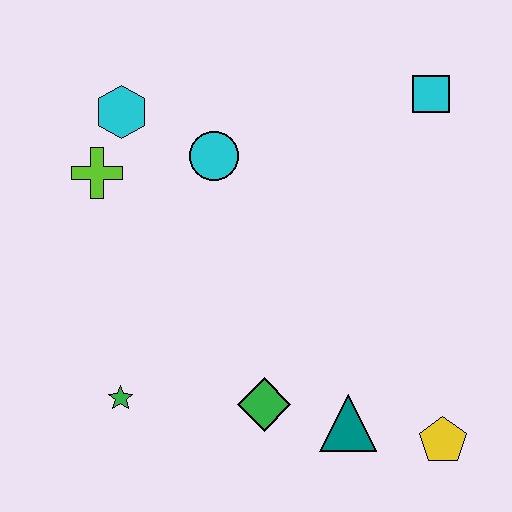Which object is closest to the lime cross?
The cyan hexagon is closest to the lime cross.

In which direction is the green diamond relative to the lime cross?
The green diamond is below the lime cross.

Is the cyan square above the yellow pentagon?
Yes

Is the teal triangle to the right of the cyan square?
No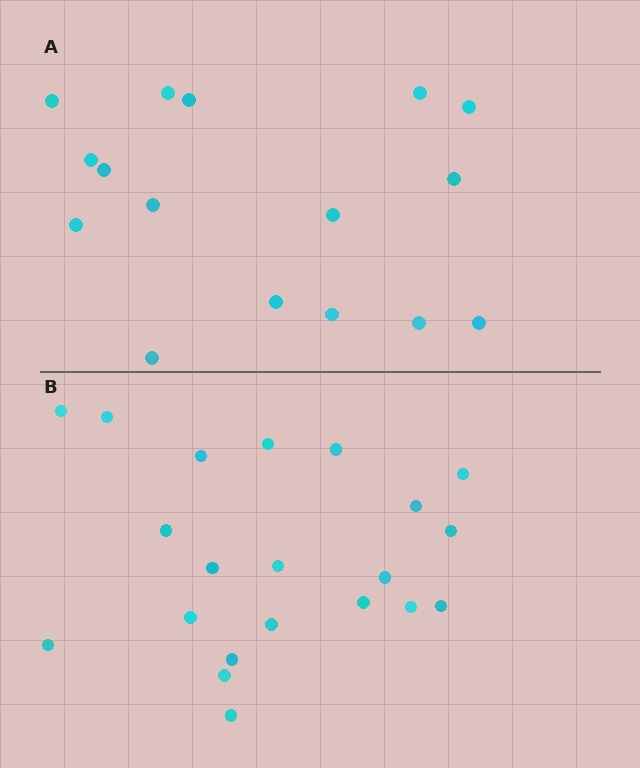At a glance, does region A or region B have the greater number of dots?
Region B (the bottom region) has more dots.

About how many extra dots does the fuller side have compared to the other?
Region B has about 5 more dots than region A.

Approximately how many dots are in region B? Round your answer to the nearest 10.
About 20 dots. (The exact count is 21, which rounds to 20.)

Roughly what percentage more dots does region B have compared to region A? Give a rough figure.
About 30% more.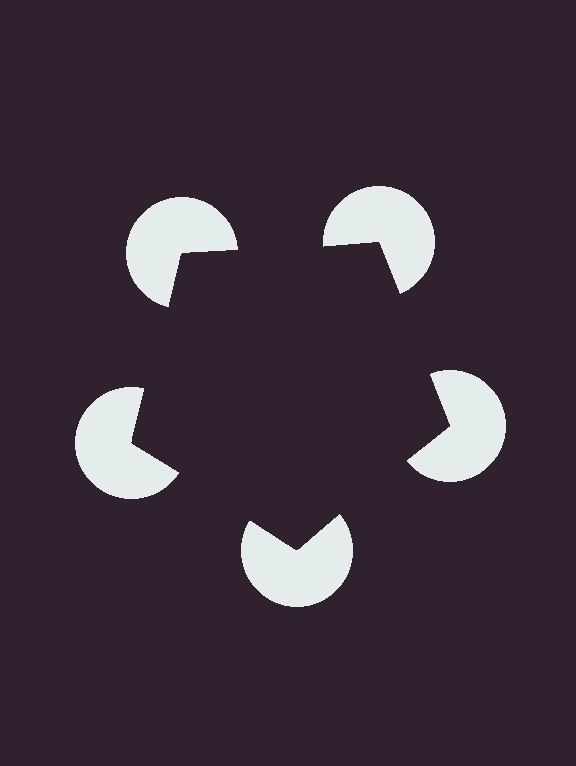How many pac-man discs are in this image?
There are 5 — one at each vertex of the illusory pentagon.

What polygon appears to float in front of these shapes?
An illusory pentagon — its edges are inferred from the aligned wedge cuts in the pac-man discs, not physically drawn.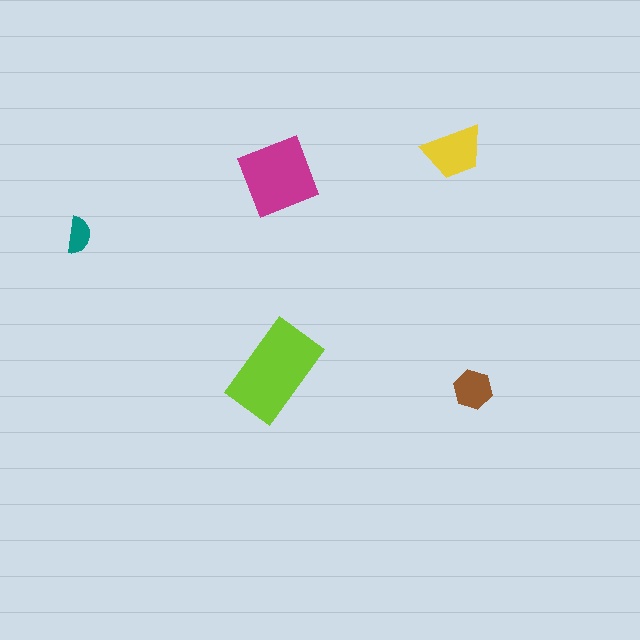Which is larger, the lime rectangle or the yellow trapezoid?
The lime rectangle.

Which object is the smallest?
The teal semicircle.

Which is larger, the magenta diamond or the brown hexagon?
The magenta diamond.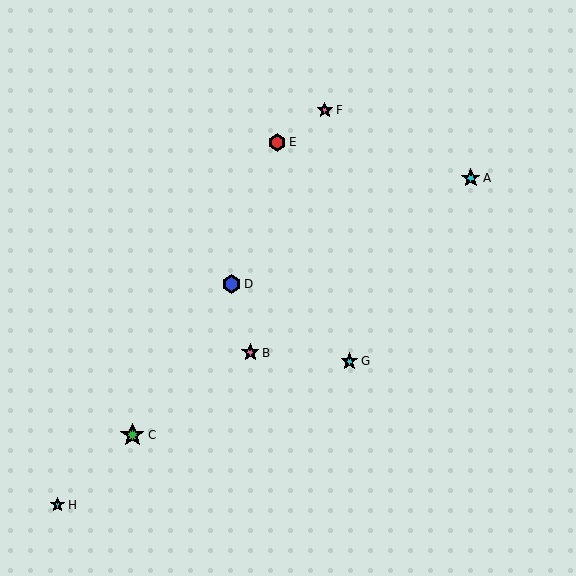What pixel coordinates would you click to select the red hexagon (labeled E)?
Click at (277, 142) to select the red hexagon E.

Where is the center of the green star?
The center of the green star is at (132, 435).